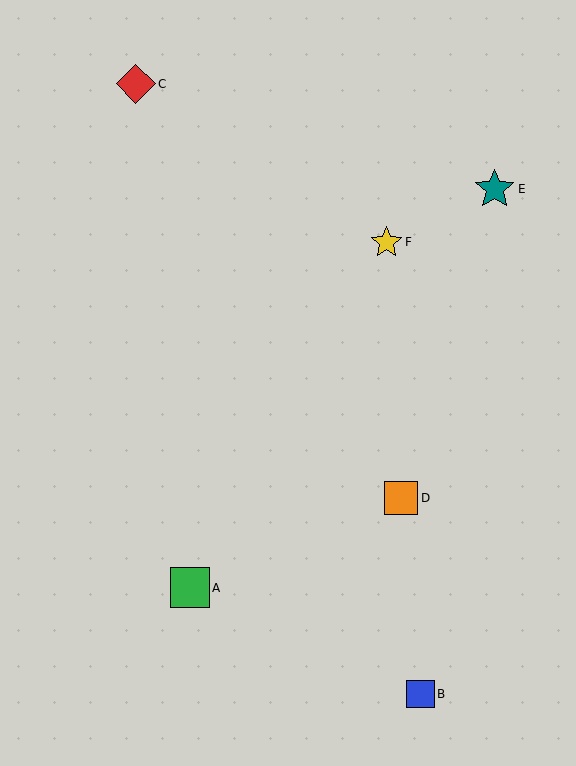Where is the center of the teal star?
The center of the teal star is at (495, 189).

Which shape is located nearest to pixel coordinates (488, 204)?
The teal star (labeled E) at (495, 189) is nearest to that location.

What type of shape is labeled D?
Shape D is an orange square.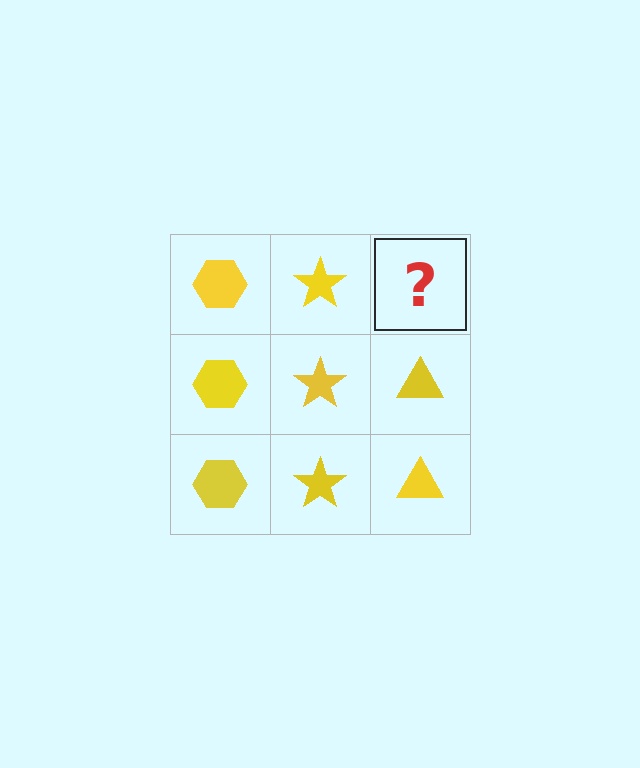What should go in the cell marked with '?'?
The missing cell should contain a yellow triangle.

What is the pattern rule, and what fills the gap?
The rule is that each column has a consistent shape. The gap should be filled with a yellow triangle.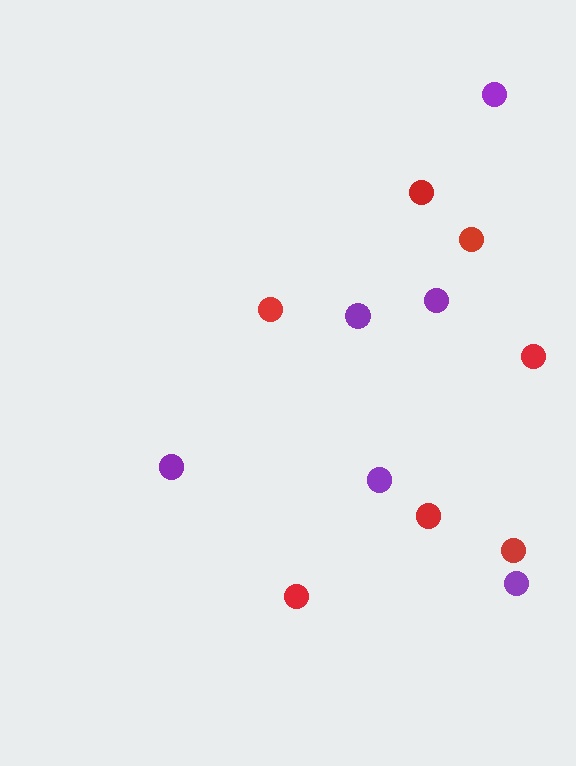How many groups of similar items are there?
There are 2 groups: one group of red circles (7) and one group of purple circles (6).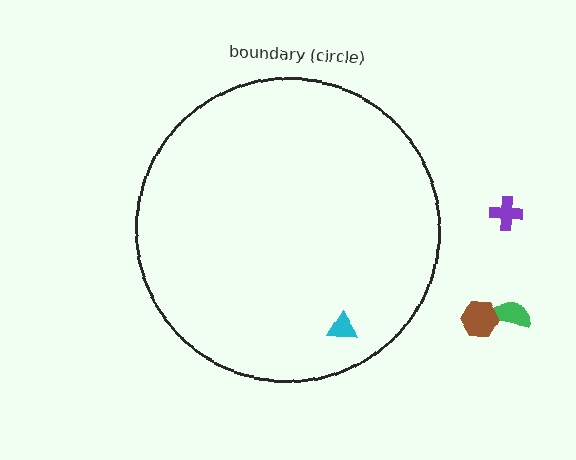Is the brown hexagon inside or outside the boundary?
Outside.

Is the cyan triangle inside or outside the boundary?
Inside.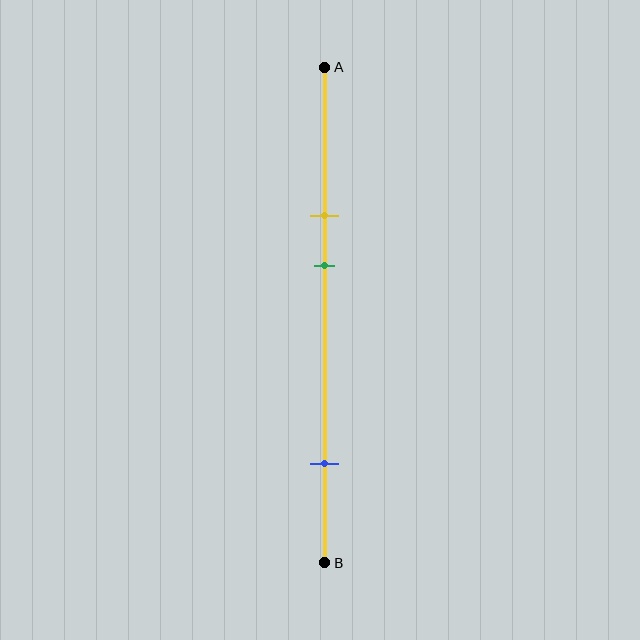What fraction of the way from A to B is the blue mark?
The blue mark is approximately 80% (0.8) of the way from A to B.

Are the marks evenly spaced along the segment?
No, the marks are not evenly spaced.